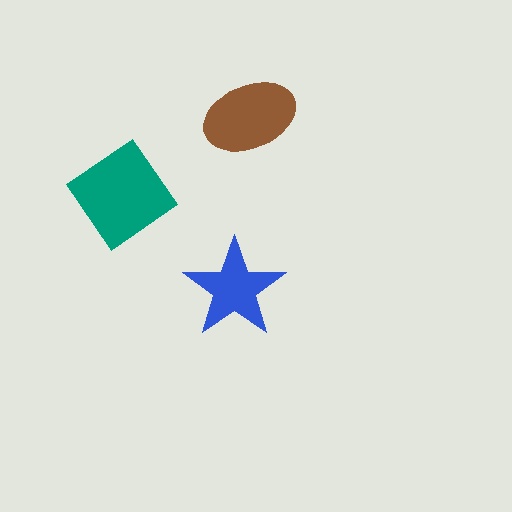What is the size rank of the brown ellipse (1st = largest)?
2nd.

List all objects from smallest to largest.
The blue star, the brown ellipse, the teal diamond.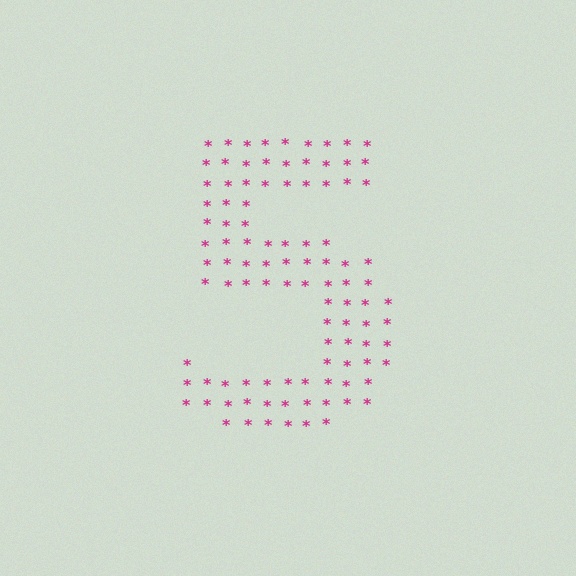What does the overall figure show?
The overall figure shows the digit 5.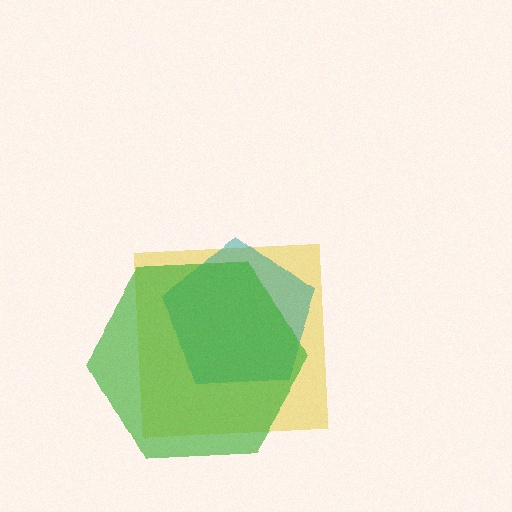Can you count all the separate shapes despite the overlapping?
Yes, there are 3 separate shapes.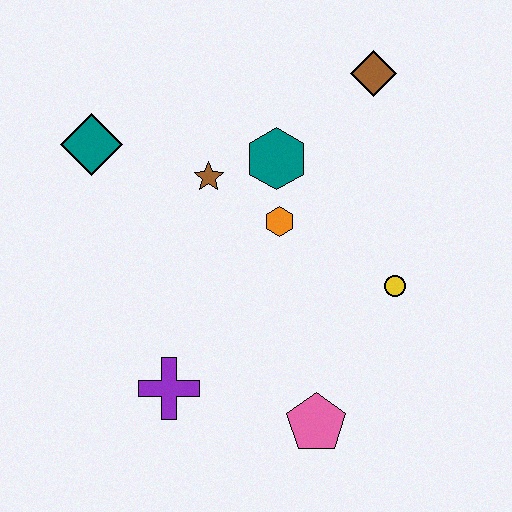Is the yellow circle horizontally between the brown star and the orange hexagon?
No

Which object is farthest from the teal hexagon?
The pink pentagon is farthest from the teal hexagon.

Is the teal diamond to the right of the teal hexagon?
No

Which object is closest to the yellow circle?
The orange hexagon is closest to the yellow circle.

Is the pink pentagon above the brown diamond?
No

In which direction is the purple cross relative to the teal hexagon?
The purple cross is below the teal hexagon.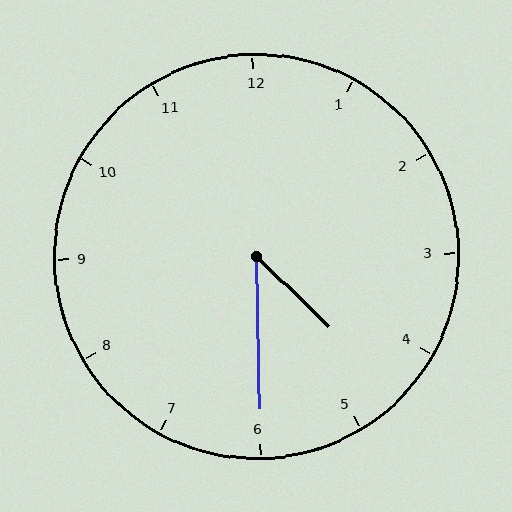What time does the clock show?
4:30.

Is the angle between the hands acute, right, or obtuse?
It is acute.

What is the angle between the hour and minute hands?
Approximately 45 degrees.